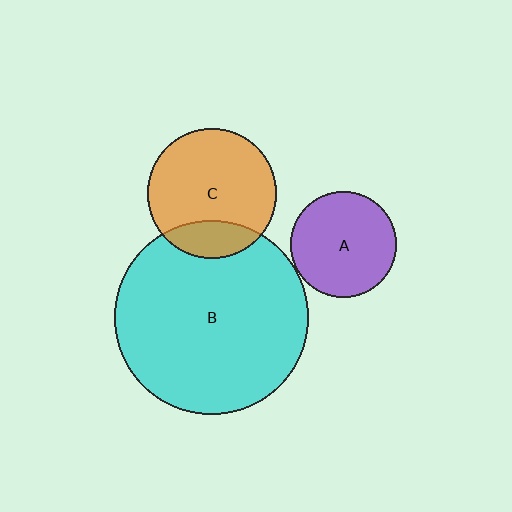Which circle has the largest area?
Circle B (cyan).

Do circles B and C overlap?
Yes.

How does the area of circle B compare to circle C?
Approximately 2.3 times.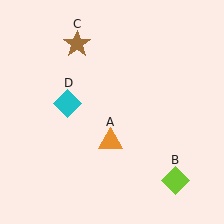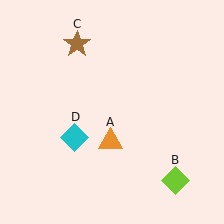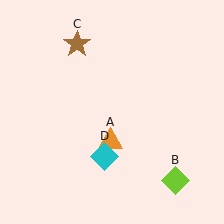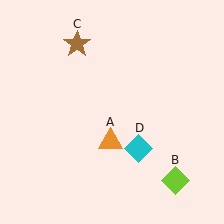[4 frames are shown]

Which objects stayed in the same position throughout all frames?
Orange triangle (object A) and lime diamond (object B) and brown star (object C) remained stationary.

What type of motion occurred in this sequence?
The cyan diamond (object D) rotated counterclockwise around the center of the scene.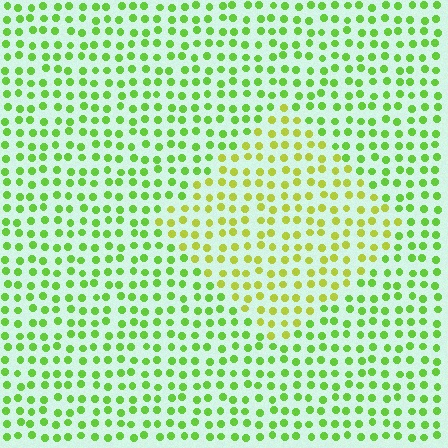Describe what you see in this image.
The image is filled with small lime elements in a uniform arrangement. A diamond-shaped region is visible where the elements are tinted to a slightly different hue, forming a subtle color boundary.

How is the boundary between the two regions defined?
The boundary is defined purely by a slight shift in hue (about 32 degrees). Spacing, size, and orientation are identical on both sides.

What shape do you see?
I see a diamond.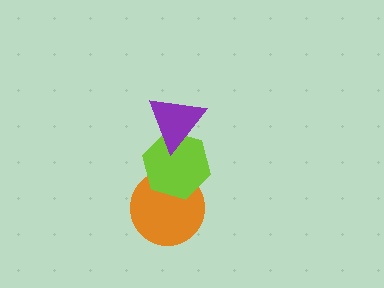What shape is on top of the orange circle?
The lime hexagon is on top of the orange circle.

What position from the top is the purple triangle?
The purple triangle is 1st from the top.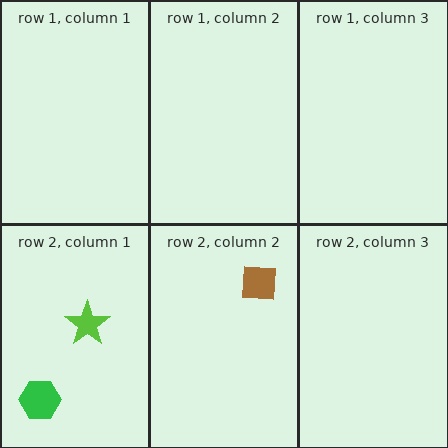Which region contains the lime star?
The row 2, column 1 region.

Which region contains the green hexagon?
The row 2, column 1 region.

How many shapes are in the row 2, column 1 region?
2.